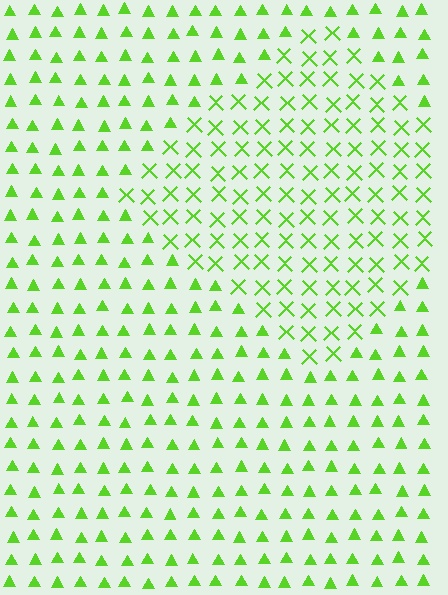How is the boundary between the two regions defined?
The boundary is defined by a change in element shape: X marks inside vs. triangles outside. All elements share the same color and spacing.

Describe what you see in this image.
The image is filled with small lime elements arranged in a uniform grid. A diamond-shaped region contains X marks, while the surrounding area contains triangles. The boundary is defined purely by the change in element shape.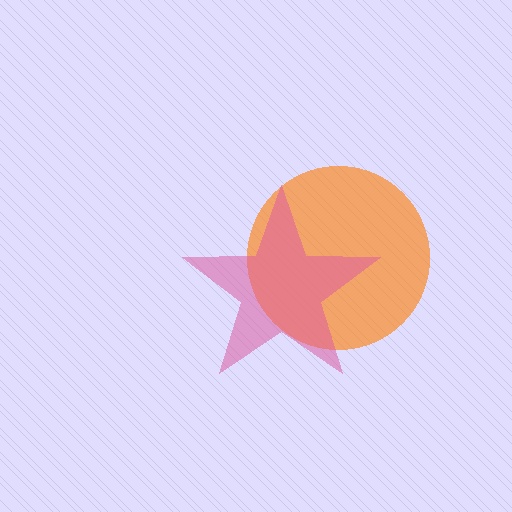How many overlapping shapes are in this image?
There are 2 overlapping shapes in the image.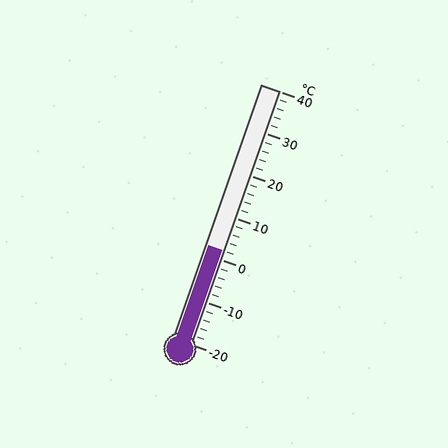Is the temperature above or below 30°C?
The temperature is below 30°C.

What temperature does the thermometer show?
The thermometer shows approximately 2°C.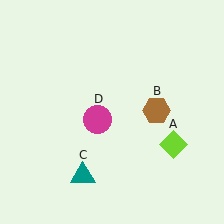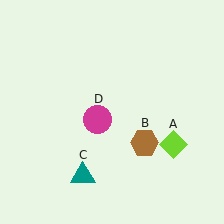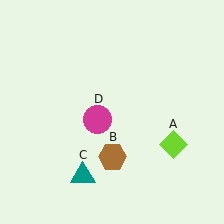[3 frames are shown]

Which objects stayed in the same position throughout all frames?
Lime diamond (object A) and teal triangle (object C) and magenta circle (object D) remained stationary.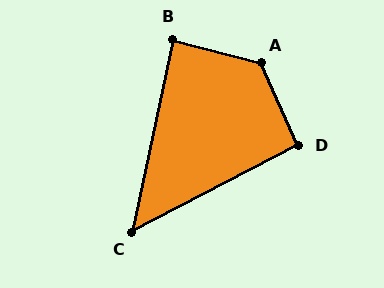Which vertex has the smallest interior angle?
C, at approximately 51 degrees.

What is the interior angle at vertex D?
Approximately 93 degrees (approximately right).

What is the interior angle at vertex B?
Approximately 87 degrees (approximately right).